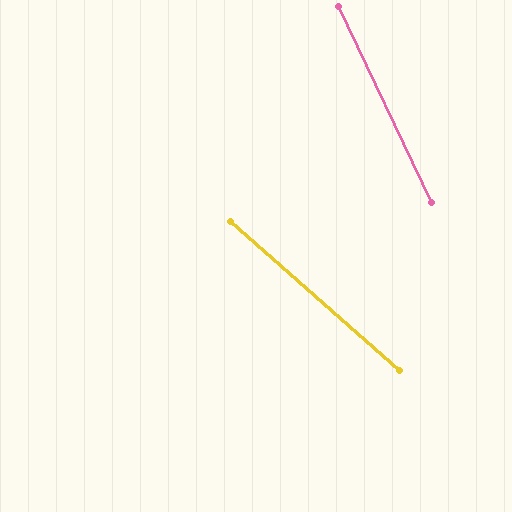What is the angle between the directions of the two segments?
Approximately 23 degrees.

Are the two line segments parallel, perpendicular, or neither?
Neither parallel nor perpendicular — they differ by about 23°.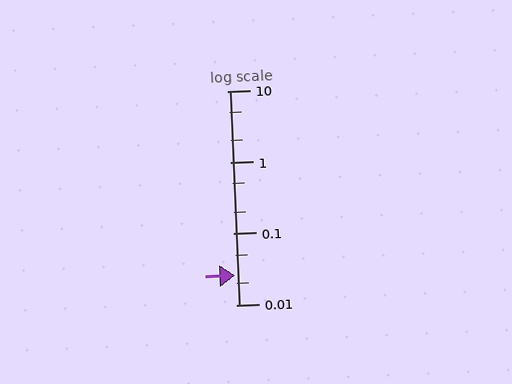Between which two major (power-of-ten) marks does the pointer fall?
The pointer is between 0.01 and 0.1.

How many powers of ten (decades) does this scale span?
The scale spans 3 decades, from 0.01 to 10.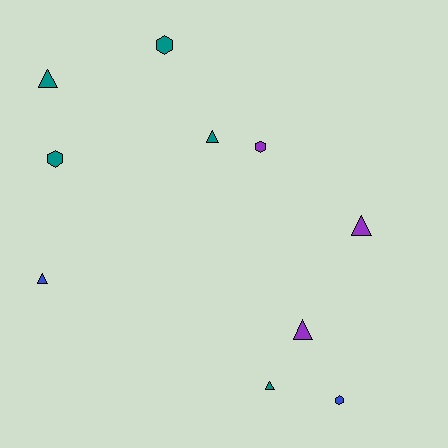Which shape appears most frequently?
Triangle, with 6 objects.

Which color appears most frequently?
Teal, with 5 objects.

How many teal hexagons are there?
There are 2 teal hexagons.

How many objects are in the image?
There are 10 objects.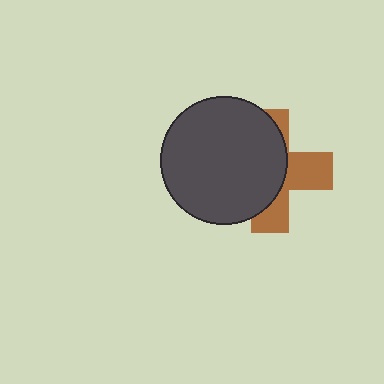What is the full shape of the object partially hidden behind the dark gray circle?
The partially hidden object is a brown cross.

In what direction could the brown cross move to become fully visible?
The brown cross could move right. That would shift it out from behind the dark gray circle entirely.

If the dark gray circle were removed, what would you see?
You would see the complete brown cross.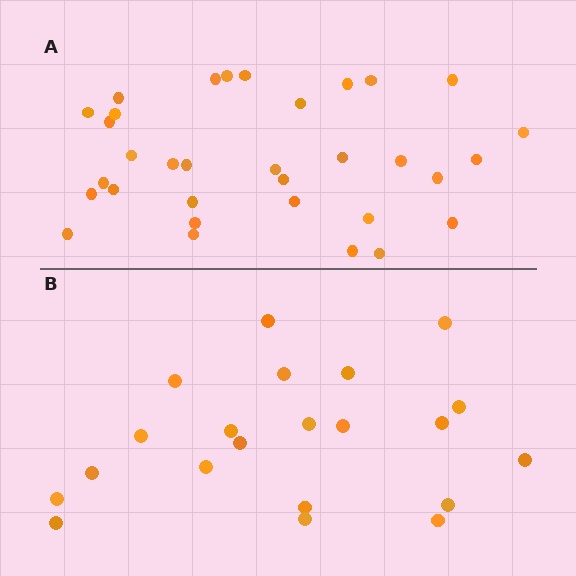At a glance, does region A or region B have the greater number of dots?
Region A (the top region) has more dots.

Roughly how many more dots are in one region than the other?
Region A has roughly 12 or so more dots than region B.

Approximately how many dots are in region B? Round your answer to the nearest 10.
About 20 dots. (The exact count is 21, which rounds to 20.)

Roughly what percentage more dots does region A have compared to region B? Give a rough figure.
About 55% more.